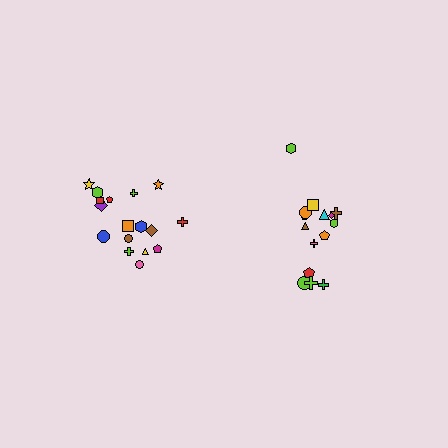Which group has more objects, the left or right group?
The left group.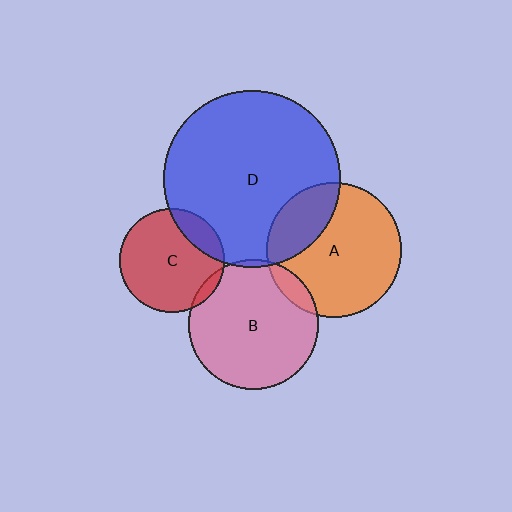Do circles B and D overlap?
Yes.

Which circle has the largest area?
Circle D (blue).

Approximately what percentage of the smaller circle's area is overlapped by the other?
Approximately 5%.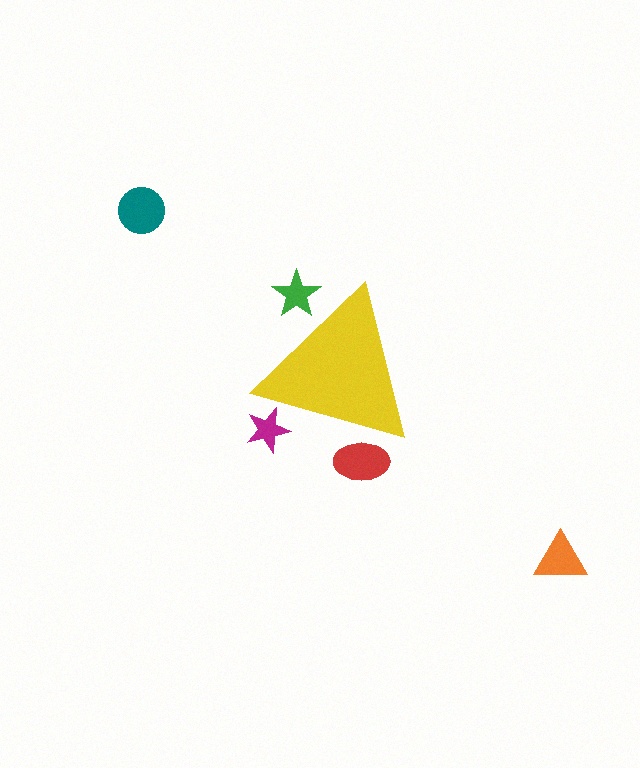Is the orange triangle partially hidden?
No, the orange triangle is fully visible.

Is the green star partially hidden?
Yes, the green star is partially hidden behind the yellow triangle.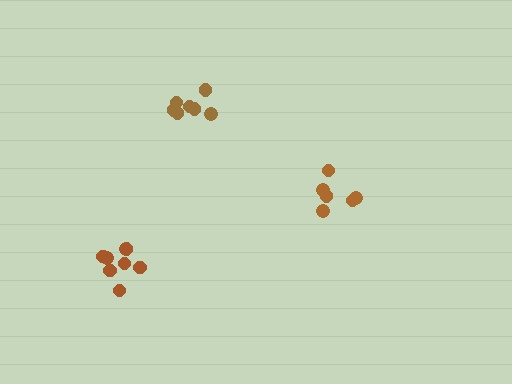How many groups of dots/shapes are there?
There are 3 groups.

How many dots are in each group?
Group 1: 7 dots, Group 2: 8 dots, Group 3: 6 dots (21 total).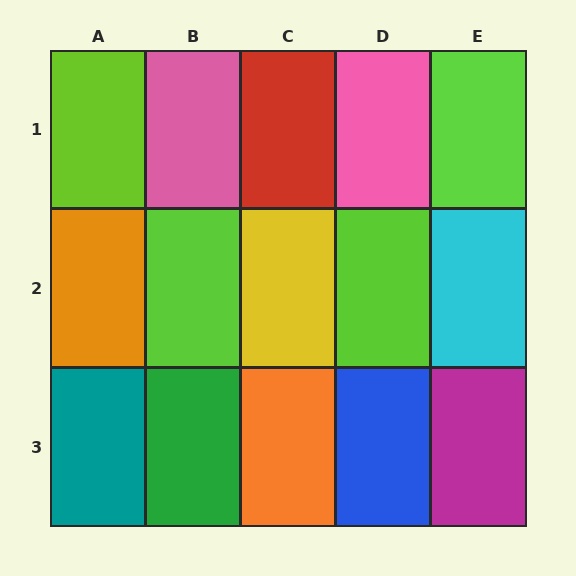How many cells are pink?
2 cells are pink.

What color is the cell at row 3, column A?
Teal.